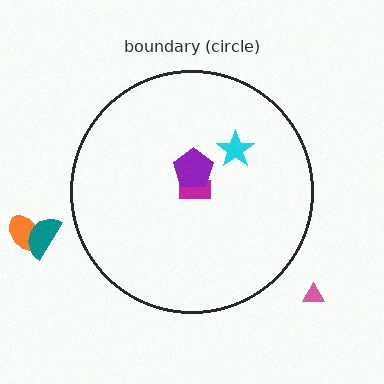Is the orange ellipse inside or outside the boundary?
Outside.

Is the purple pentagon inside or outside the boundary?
Inside.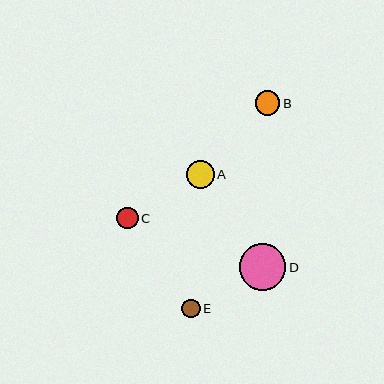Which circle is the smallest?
Circle E is the smallest with a size of approximately 19 pixels.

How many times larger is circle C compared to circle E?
Circle C is approximately 1.1 times the size of circle E.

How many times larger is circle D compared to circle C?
Circle D is approximately 2.2 times the size of circle C.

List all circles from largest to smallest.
From largest to smallest: D, A, B, C, E.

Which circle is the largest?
Circle D is the largest with a size of approximately 46 pixels.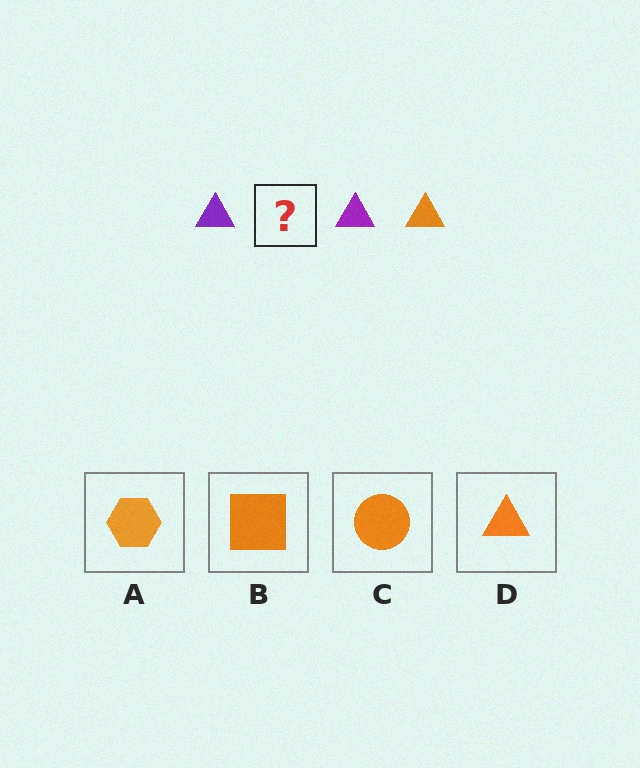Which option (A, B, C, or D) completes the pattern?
D.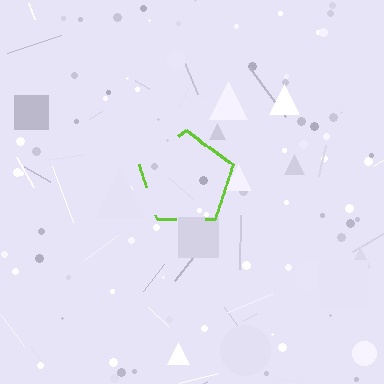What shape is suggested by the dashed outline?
The dashed outline suggests a pentagon.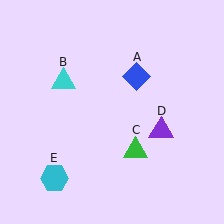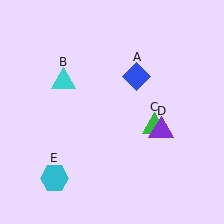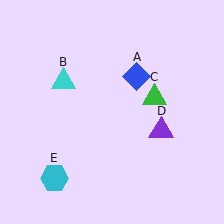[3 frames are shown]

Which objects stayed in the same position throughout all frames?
Blue diamond (object A) and cyan triangle (object B) and purple triangle (object D) and cyan hexagon (object E) remained stationary.